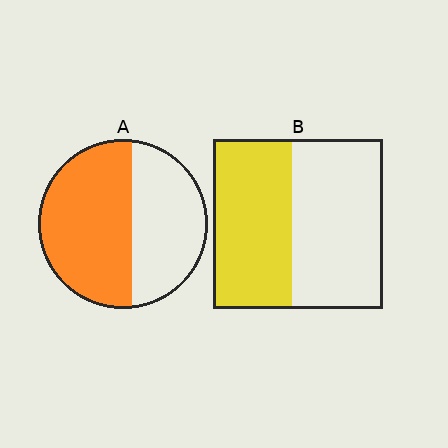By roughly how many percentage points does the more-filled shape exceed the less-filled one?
By roughly 10 percentage points (A over B).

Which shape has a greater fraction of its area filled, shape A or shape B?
Shape A.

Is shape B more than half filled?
Roughly half.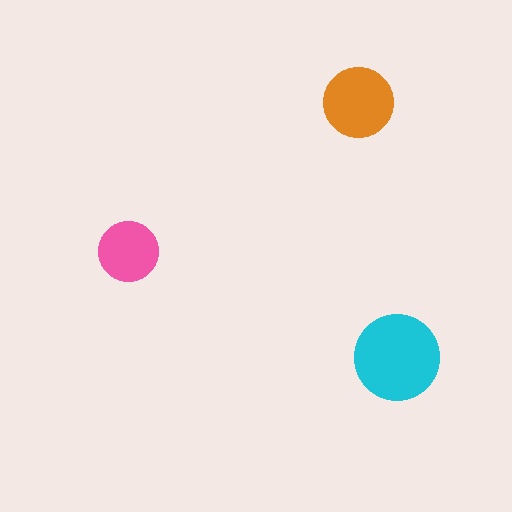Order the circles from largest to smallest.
the cyan one, the orange one, the pink one.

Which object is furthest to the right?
The cyan circle is rightmost.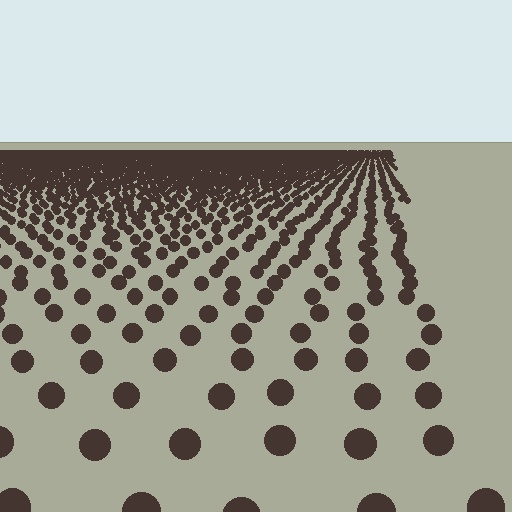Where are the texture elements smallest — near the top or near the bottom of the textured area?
Near the top.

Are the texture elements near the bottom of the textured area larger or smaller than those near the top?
Larger. Near the bottom, elements are closer to the viewer and appear at a bigger on-screen size.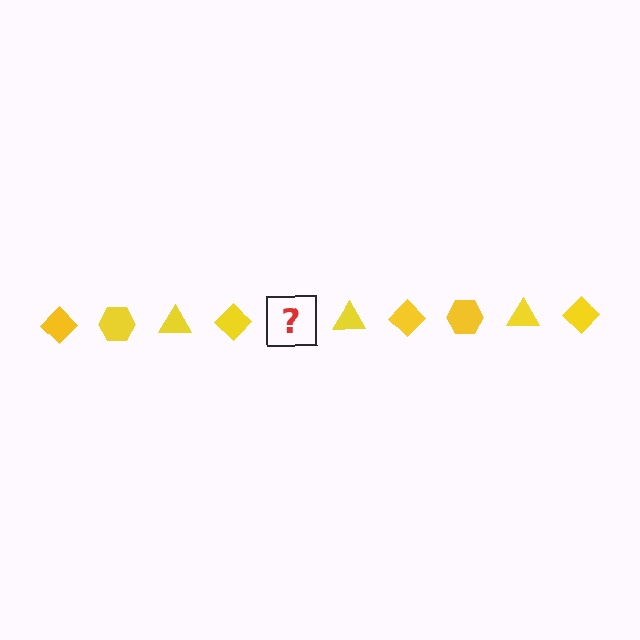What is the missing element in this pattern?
The missing element is a yellow hexagon.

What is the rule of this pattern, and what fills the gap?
The rule is that the pattern cycles through diamond, hexagon, triangle shapes in yellow. The gap should be filled with a yellow hexagon.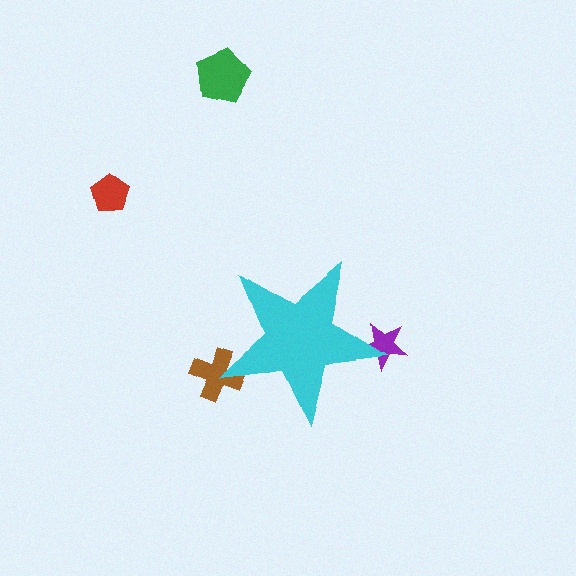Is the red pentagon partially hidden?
No, the red pentagon is fully visible.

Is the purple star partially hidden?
Yes, the purple star is partially hidden behind the cyan star.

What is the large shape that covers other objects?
A cyan star.